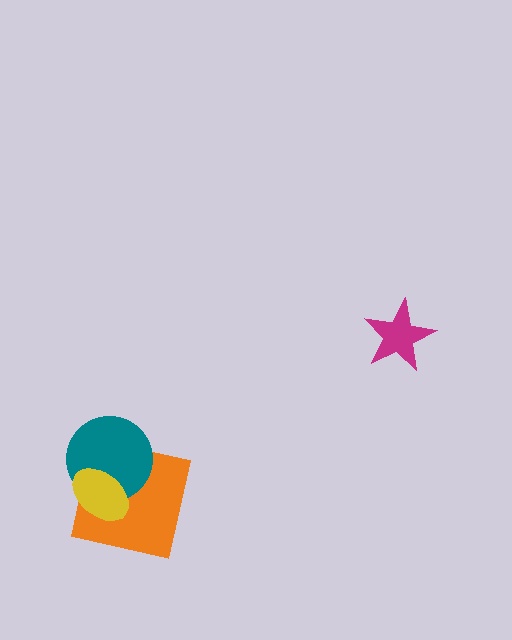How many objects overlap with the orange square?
2 objects overlap with the orange square.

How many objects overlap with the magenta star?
0 objects overlap with the magenta star.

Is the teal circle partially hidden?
Yes, it is partially covered by another shape.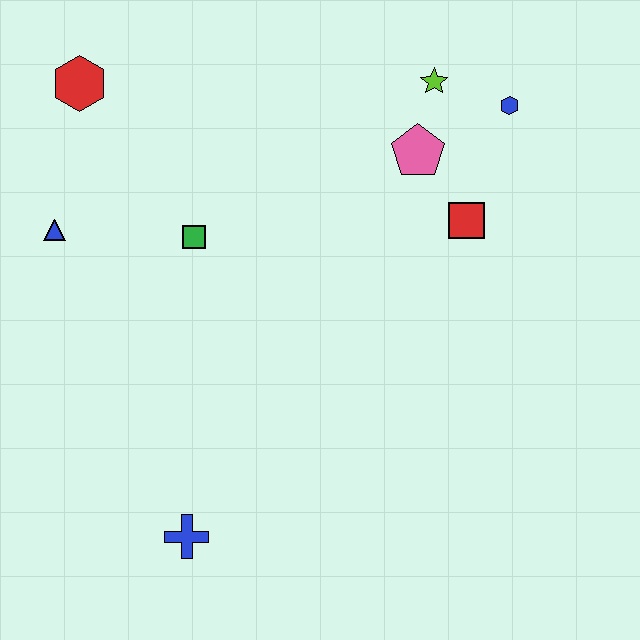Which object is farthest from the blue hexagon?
The blue cross is farthest from the blue hexagon.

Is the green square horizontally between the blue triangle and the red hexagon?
No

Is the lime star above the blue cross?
Yes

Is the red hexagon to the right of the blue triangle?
Yes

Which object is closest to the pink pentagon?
The lime star is closest to the pink pentagon.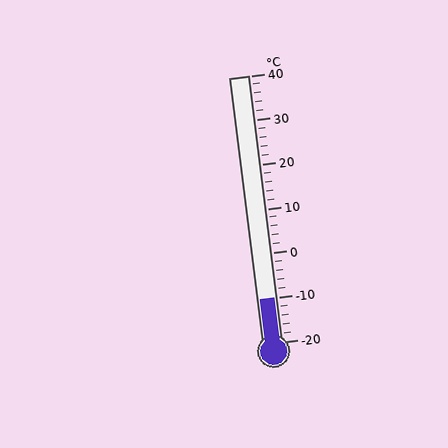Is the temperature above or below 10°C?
The temperature is below 10°C.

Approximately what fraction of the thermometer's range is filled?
The thermometer is filled to approximately 15% of its range.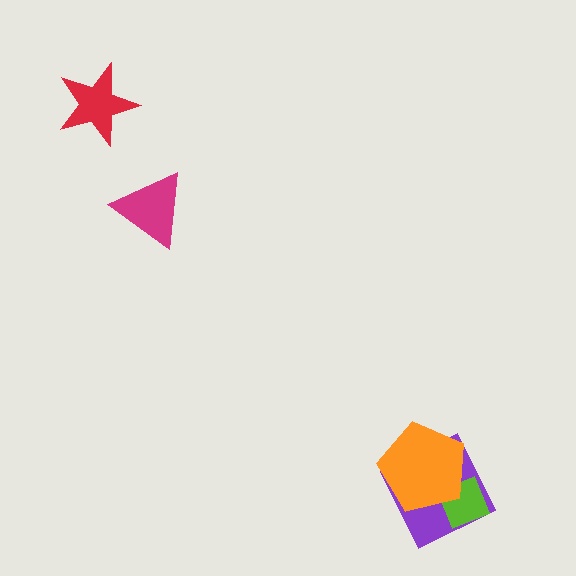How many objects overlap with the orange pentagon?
2 objects overlap with the orange pentagon.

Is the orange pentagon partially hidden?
No, no other shape covers it.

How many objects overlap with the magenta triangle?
0 objects overlap with the magenta triangle.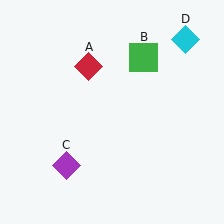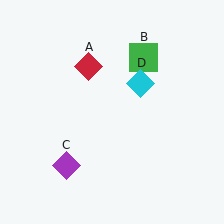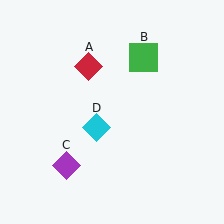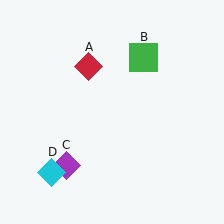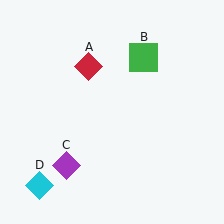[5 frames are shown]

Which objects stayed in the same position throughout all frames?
Red diamond (object A) and green square (object B) and purple diamond (object C) remained stationary.